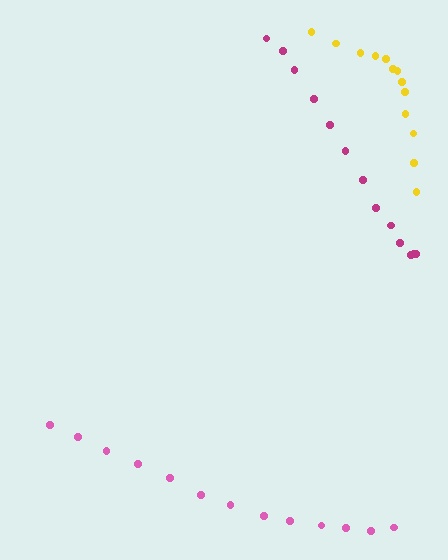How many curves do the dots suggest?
There are 3 distinct paths.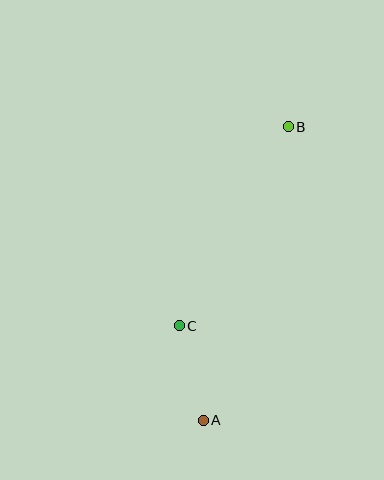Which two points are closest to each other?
Points A and C are closest to each other.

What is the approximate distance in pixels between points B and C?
The distance between B and C is approximately 227 pixels.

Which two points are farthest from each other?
Points A and B are farthest from each other.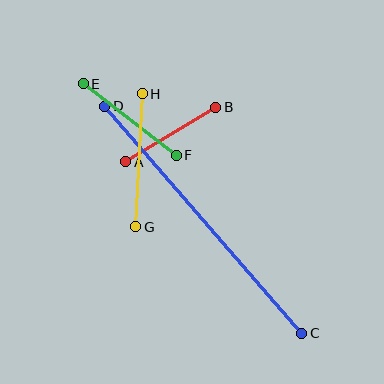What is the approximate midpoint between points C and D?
The midpoint is at approximately (203, 220) pixels.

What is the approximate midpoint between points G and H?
The midpoint is at approximately (139, 160) pixels.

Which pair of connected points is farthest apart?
Points C and D are farthest apart.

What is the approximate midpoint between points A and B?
The midpoint is at approximately (171, 135) pixels.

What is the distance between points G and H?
The distance is approximately 133 pixels.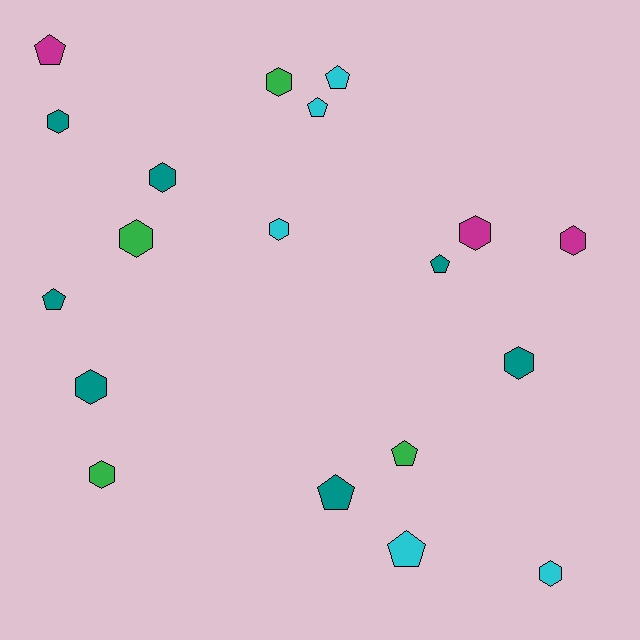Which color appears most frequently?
Teal, with 7 objects.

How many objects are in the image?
There are 19 objects.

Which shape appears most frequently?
Hexagon, with 11 objects.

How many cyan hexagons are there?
There are 2 cyan hexagons.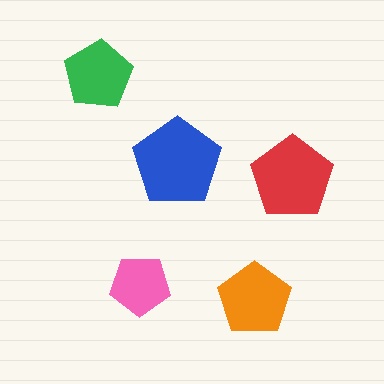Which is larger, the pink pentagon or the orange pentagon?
The orange one.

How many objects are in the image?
There are 5 objects in the image.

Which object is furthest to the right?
The red pentagon is rightmost.